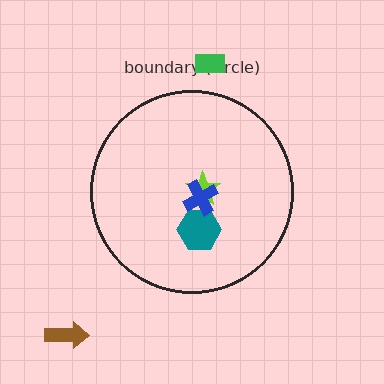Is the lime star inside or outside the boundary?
Inside.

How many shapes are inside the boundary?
3 inside, 2 outside.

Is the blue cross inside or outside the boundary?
Inside.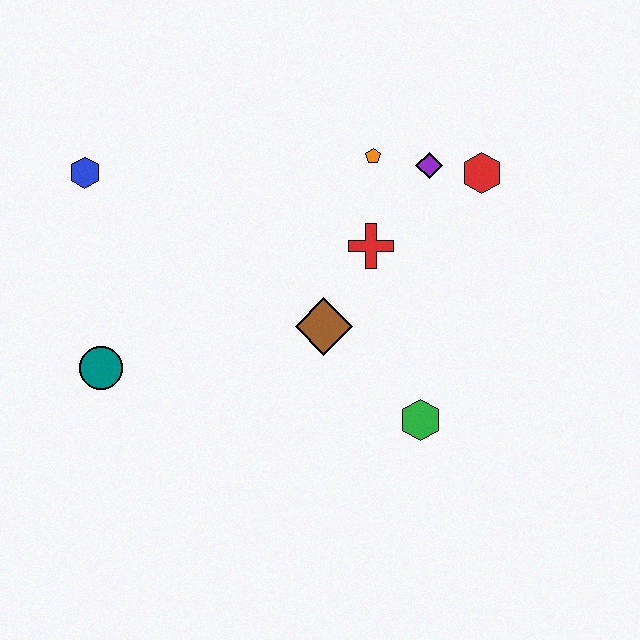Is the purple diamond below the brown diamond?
No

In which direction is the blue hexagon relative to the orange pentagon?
The blue hexagon is to the left of the orange pentagon.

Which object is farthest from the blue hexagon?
The green hexagon is farthest from the blue hexagon.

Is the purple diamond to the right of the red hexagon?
No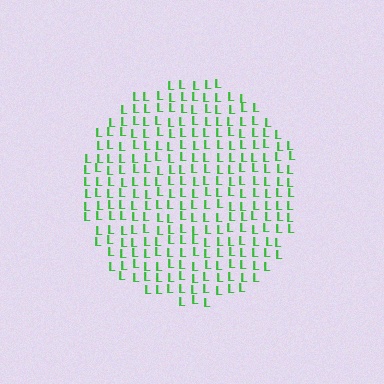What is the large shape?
The large shape is a circle.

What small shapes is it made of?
It is made of small letter L's.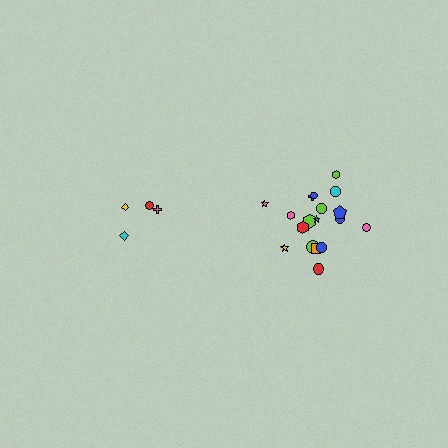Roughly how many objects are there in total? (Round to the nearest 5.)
Roughly 20 objects in total.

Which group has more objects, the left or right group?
The right group.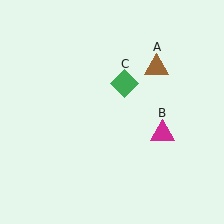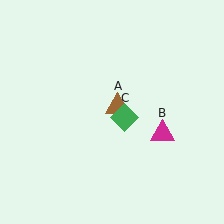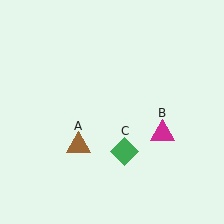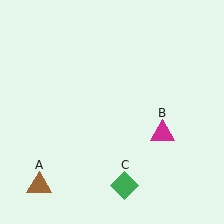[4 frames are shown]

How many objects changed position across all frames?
2 objects changed position: brown triangle (object A), green diamond (object C).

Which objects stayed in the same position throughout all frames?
Magenta triangle (object B) remained stationary.